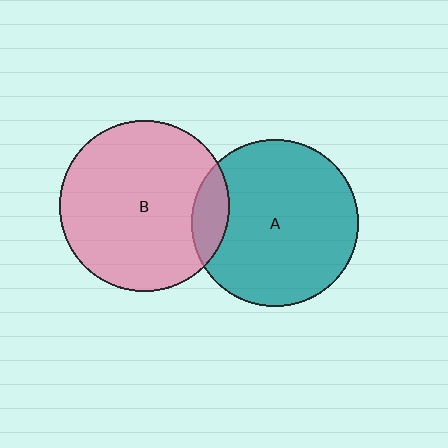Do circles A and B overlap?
Yes.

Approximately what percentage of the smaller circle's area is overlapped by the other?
Approximately 15%.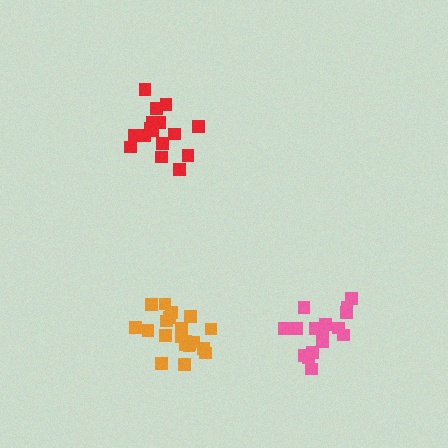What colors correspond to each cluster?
The clusters are colored: red, pink, orange.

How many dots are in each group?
Group 1: 17 dots, Group 2: 17 dots, Group 3: 21 dots (55 total).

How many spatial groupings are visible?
There are 3 spatial groupings.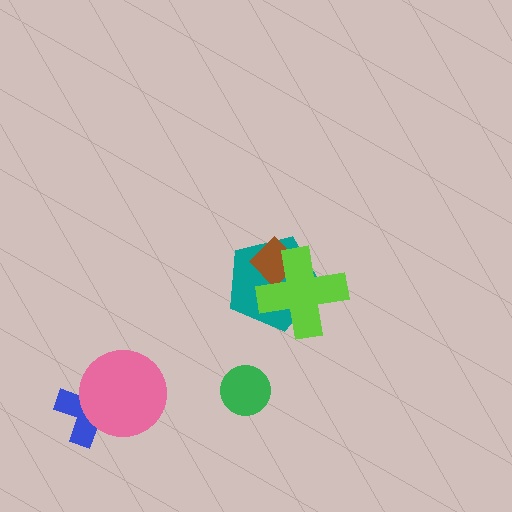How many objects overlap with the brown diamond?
2 objects overlap with the brown diamond.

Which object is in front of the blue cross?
The pink circle is in front of the blue cross.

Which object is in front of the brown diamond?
The lime cross is in front of the brown diamond.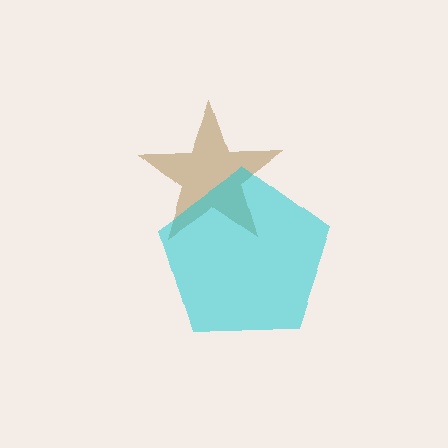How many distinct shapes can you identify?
There are 2 distinct shapes: a brown star, a cyan pentagon.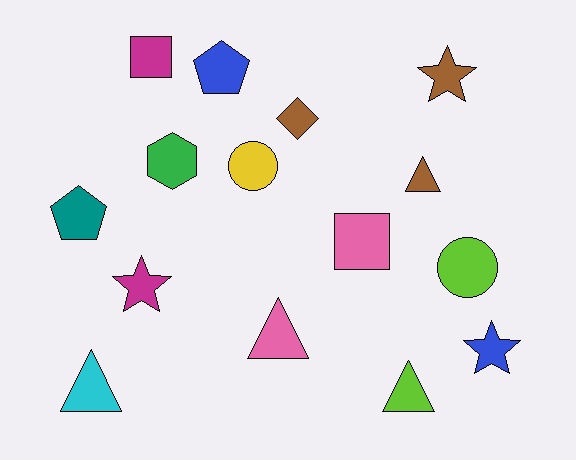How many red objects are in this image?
There are no red objects.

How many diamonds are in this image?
There is 1 diamond.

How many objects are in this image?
There are 15 objects.